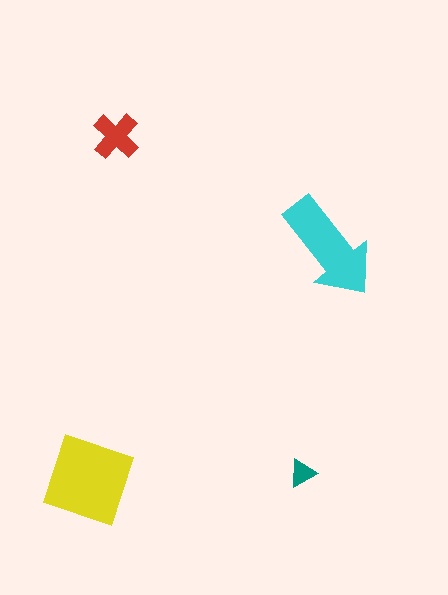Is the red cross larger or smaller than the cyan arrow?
Smaller.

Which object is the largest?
The yellow square.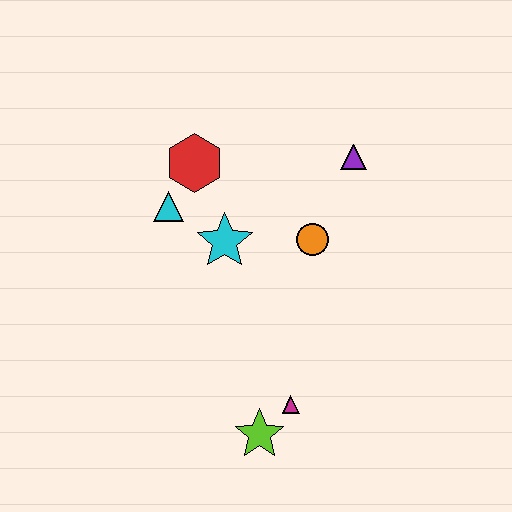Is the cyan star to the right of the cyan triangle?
Yes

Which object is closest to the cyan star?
The cyan triangle is closest to the cyan star.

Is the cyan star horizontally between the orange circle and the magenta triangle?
No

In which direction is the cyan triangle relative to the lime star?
The cyan triangle is above the lime star.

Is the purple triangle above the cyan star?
Yes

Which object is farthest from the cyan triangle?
The lime star is farthest from the cyan triangle.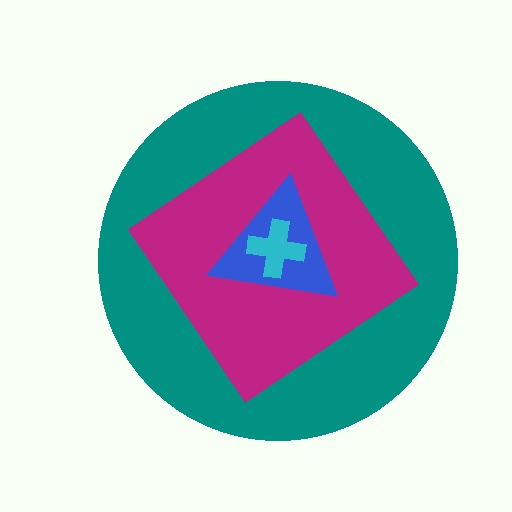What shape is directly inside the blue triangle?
The cyan cross.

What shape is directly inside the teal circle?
The magenta diamond.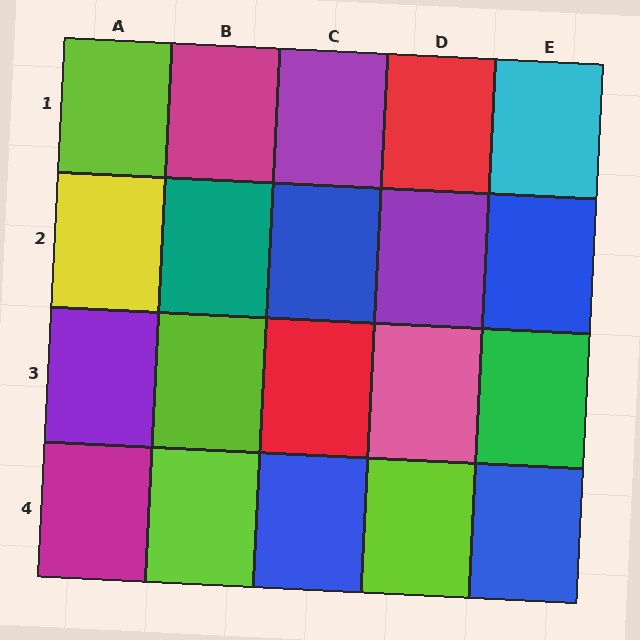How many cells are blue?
4 cells are blue.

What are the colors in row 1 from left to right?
Lime, magenta, purple, red, cyan.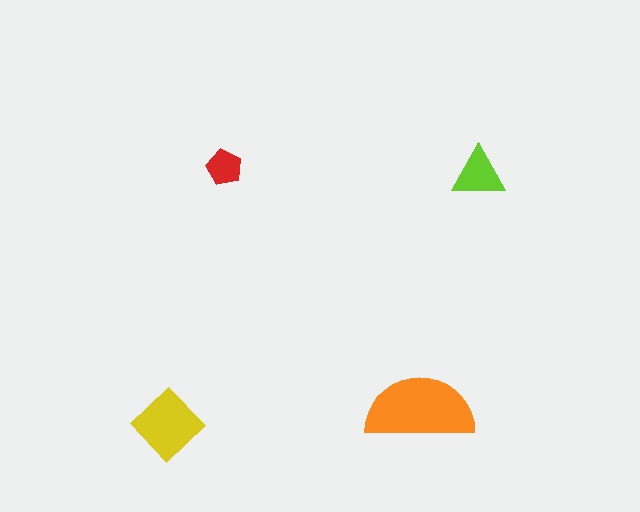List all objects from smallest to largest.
The red pentagon, the lime triangle, the yellow diamond, the orange semicircle.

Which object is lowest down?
The yellow diamond is bottommost.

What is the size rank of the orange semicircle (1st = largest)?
1st.